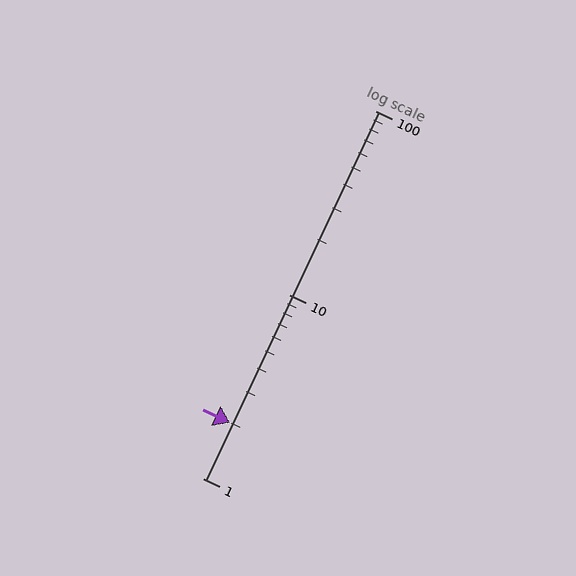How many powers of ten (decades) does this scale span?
The scale spans 2 decades, from 1 to 100.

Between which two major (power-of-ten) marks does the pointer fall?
The pointer is between 1 and 10.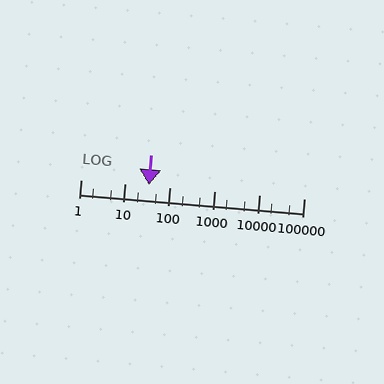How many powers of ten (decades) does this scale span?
The scale spans 5 decades, from 1 to 100000.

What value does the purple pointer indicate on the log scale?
The pointer indicates approximately 33.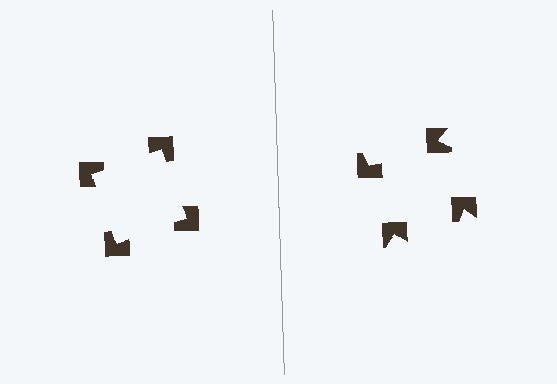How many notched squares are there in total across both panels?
8 — 4 on each side.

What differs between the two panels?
The notched squares are positioned identically on both sides; only the wedge orientations differ. On the left they align to a square; on the right they are misaligned.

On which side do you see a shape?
An illusory square appears on the left side. On the right side the wedge cuts are rotated, so no coherent shape forms.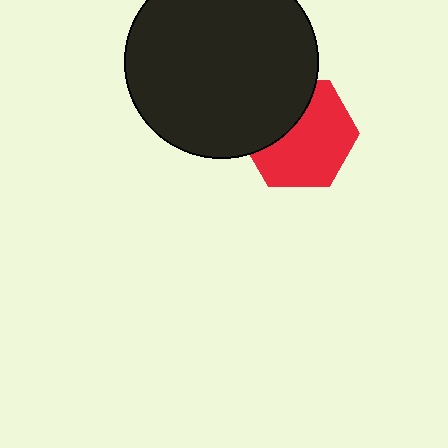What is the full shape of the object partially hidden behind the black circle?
The partially hidden object is a red hexagon.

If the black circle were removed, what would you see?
You would see the complete red hexagon.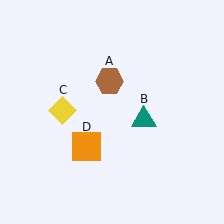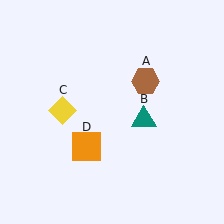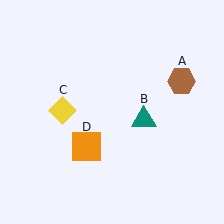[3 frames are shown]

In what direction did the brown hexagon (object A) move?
The brown hexagon (object A) moved right.